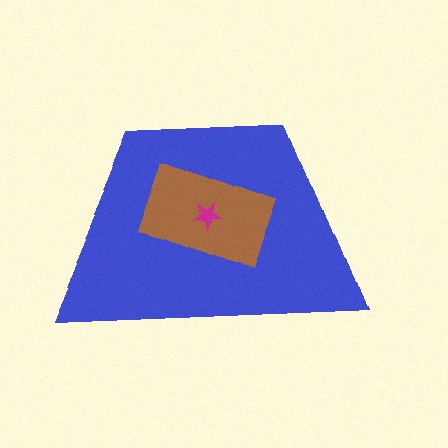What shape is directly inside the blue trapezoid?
The brown rectangle.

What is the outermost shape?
The blue trapezoid.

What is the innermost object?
The magenta star.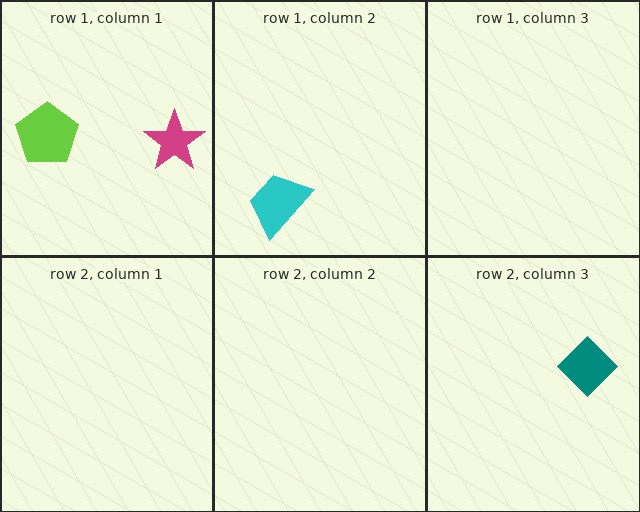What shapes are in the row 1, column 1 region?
The magenta star, the lime pentagon.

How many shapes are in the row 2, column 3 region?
1.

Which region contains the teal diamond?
The row 2, column 3 region.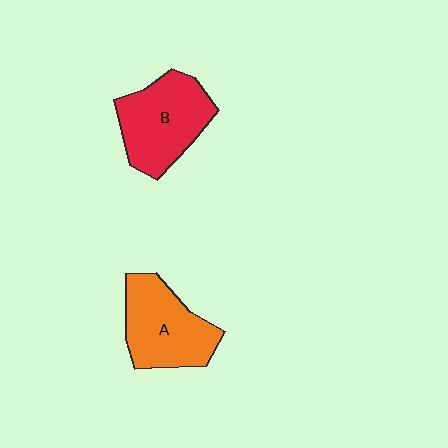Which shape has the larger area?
Shape B (red).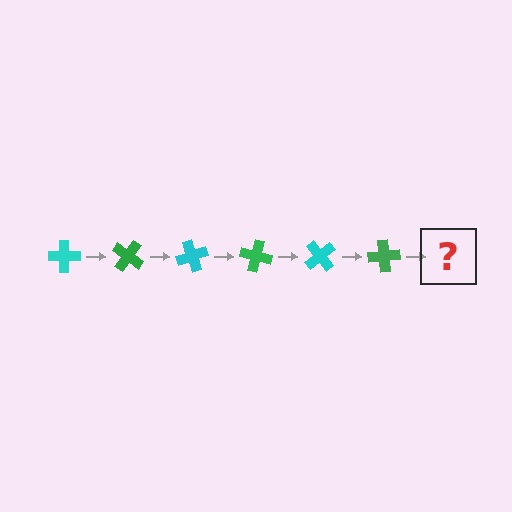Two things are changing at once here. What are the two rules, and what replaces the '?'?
The two rules are that it rotates 35 degrees each step and the color cycles through cyan and green. The '?' should be a cyan cross, rotated 210 degrees from the start.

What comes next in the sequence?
The next element should be a cyan cross, rotated 210 degrees from the start.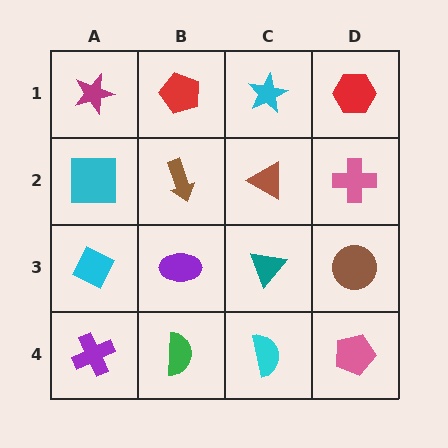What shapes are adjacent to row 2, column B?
A red pentagon (row 1, column B), a purple ellipse (row 3, column B), a cyan square (row 2, column A), a brown triangle (row 2, column C).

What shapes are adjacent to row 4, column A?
A cyan diamond (row 3, column A), a green semicircle (row 4, column B).